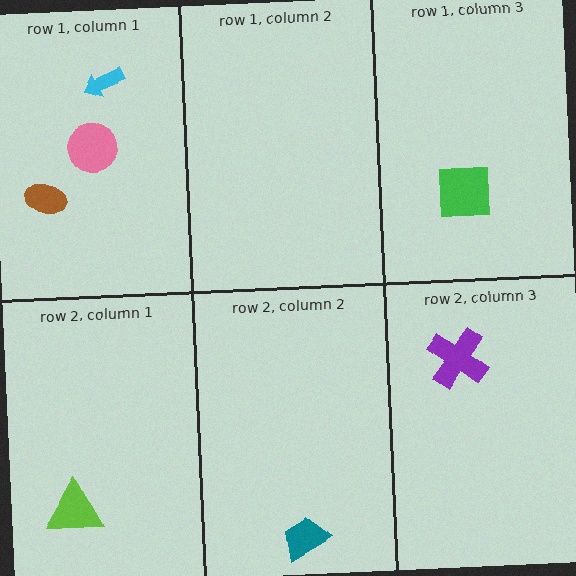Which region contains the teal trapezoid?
The row 2, column 2 region.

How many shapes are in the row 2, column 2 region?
1.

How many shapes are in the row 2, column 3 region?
1.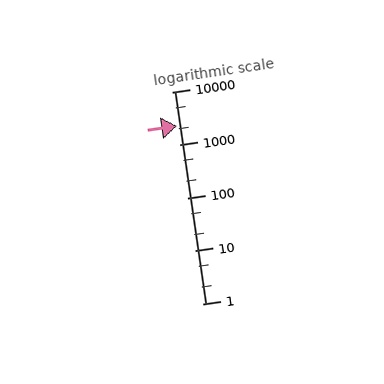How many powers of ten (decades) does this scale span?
The scale spans 4 decades, from 1 to 10000.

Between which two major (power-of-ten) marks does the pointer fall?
The pointer is between 1000 and 10000.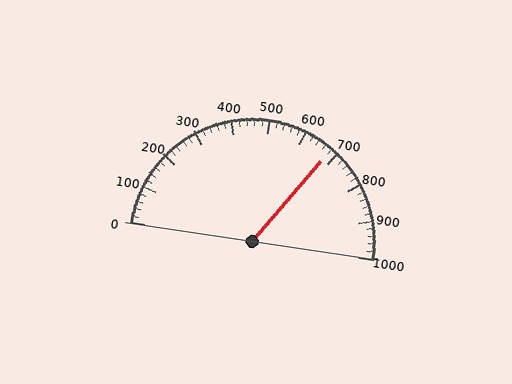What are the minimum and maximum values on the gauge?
The gauge ranges from 0 to 1000.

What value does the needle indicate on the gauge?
The needle indicates approximately 680.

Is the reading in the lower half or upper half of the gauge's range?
The reading is in the upper half of the range (0 to 1000).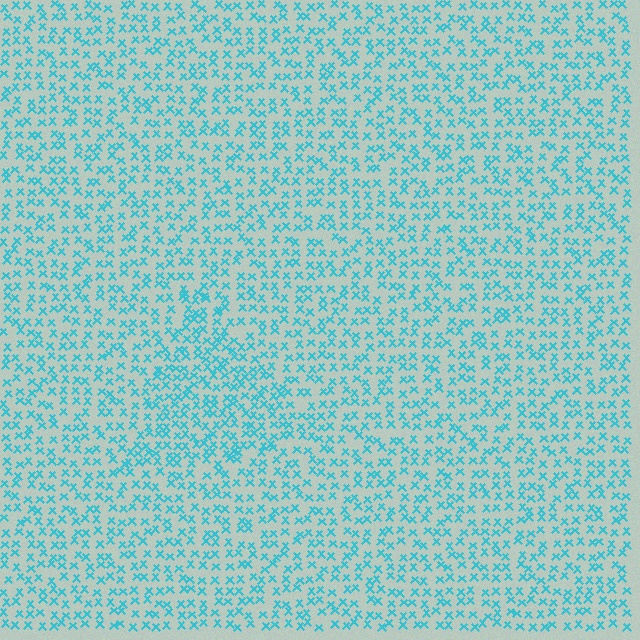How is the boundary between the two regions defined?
The boundary is defined by a change in element density (approximately 1.5x ratio). All elements are the same color, size, and shape.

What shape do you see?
I see a triangle.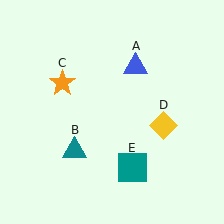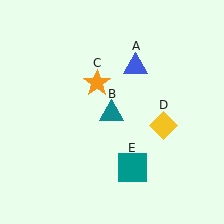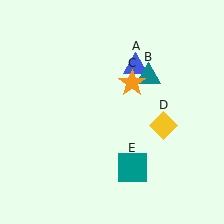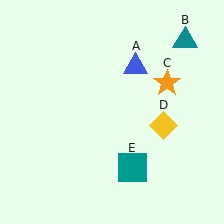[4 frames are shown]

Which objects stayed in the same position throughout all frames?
Blue triangle (object A) and yellow diamond (object D) and teal square (object E) remained stationary.